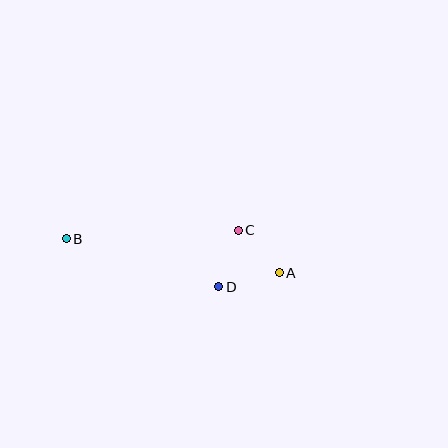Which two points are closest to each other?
Points A and C are closest to each other.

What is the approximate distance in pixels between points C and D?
The distance between C and D is approximately 60 pixels.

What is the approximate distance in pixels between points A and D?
The distance between A and D is approximately 62 pixels.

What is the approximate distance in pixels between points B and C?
The distance between B and C is approximately 172 pixels.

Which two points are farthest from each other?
Points A and B are farthest from each other.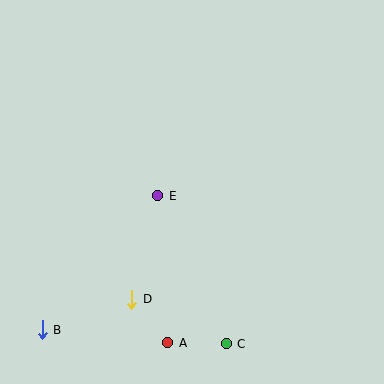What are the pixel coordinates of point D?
Point D is at (132, 299).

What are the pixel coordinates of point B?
Point B is at (42, 330).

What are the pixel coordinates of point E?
Point E is at (158, 196).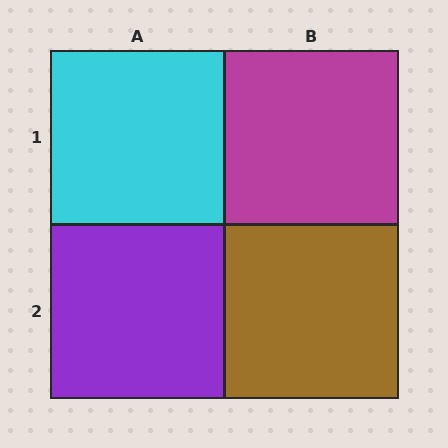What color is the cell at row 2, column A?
Purple.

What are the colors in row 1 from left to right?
Cyan, magenta.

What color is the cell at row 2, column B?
Brown.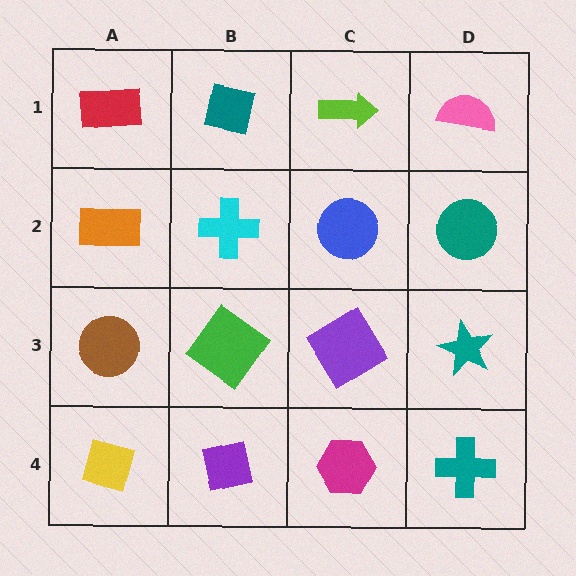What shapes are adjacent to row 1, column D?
A teal circle (row 2, column D), a lime arrow (row 1, column C).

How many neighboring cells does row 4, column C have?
3.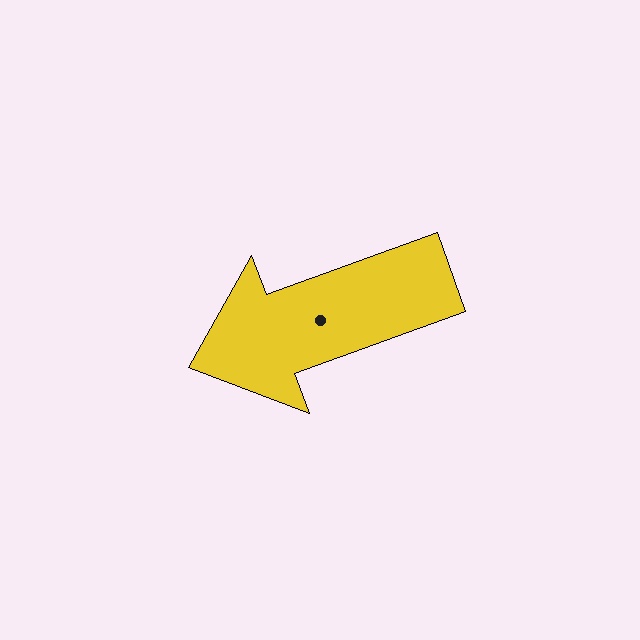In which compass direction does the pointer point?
West.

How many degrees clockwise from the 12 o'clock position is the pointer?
Approximately 250 degrees.